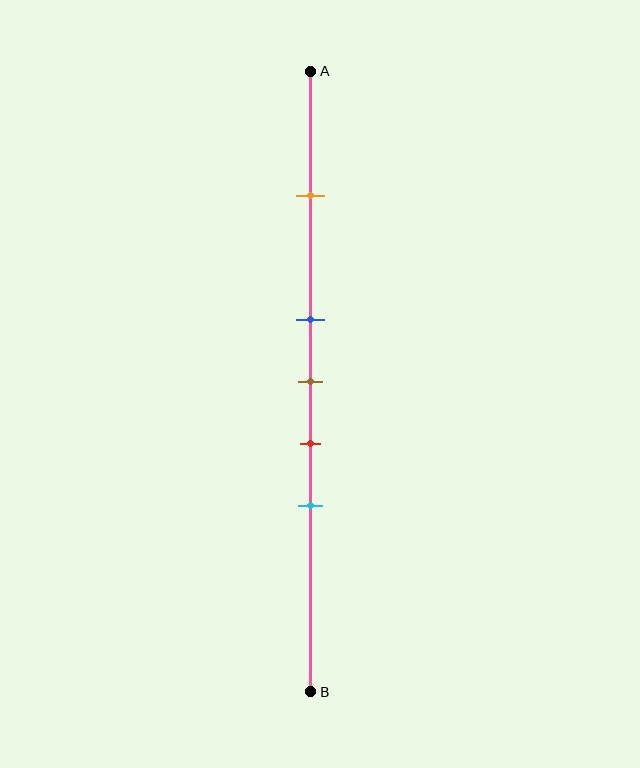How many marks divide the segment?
There are 5 marks dividing the segment.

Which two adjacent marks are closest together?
The blue and brown marks are the closest adjacent pair.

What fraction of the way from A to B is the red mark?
The red mark is approximately 60% (0.6) of the way from A to B.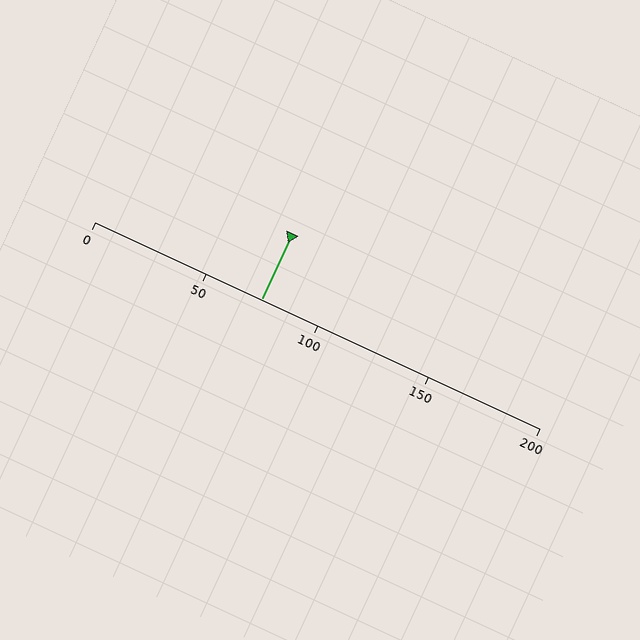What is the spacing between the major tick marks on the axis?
The major ticks are spaced 50 apart.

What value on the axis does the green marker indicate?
The marker indicates approximately 75.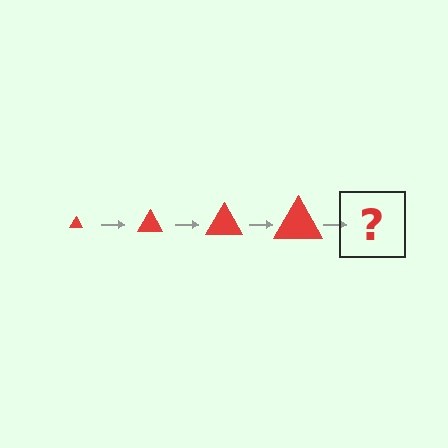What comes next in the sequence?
The next element should be a red triangle, larger than the previous one.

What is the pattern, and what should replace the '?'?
The pattern is that the triangle gets progressively larger each step. The '?' should be a red triangle, larger than the previous one.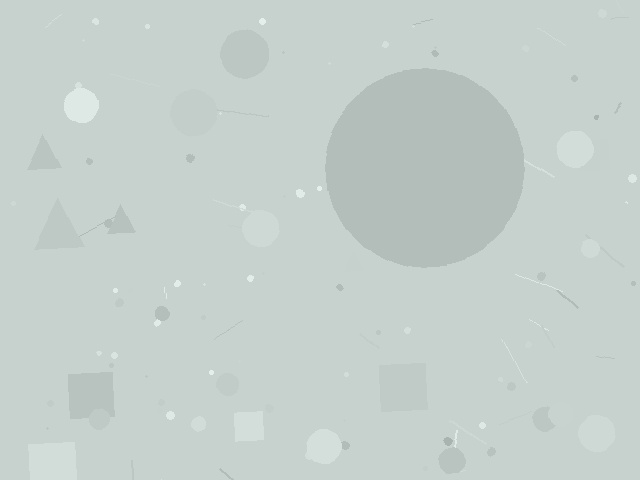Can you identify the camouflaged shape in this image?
The camouflaged shape is a circle.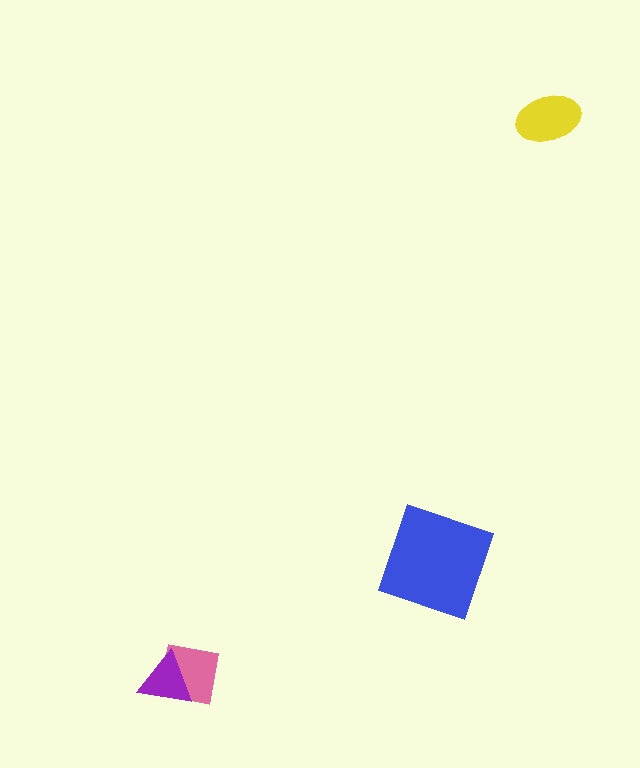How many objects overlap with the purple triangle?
1 object overlaps with the purple triangle.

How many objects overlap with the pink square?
1 object overlaps with the pink square.